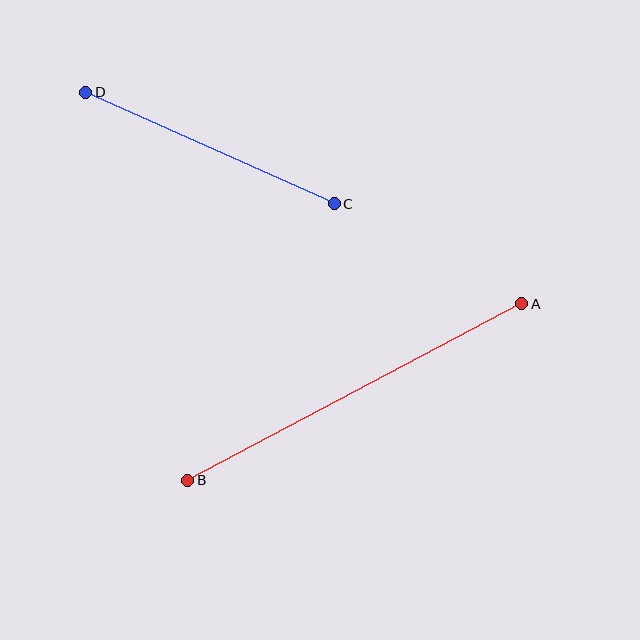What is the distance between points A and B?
The distance is approximately 378 pixels.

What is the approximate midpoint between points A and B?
The midpoint is at approximately (355, 392) pixels.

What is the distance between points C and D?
The distance is approximately 272 pixels.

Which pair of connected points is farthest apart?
Points A and B are farthest apart.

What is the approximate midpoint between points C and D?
The midpoint is at approximately (210, 148) pixels.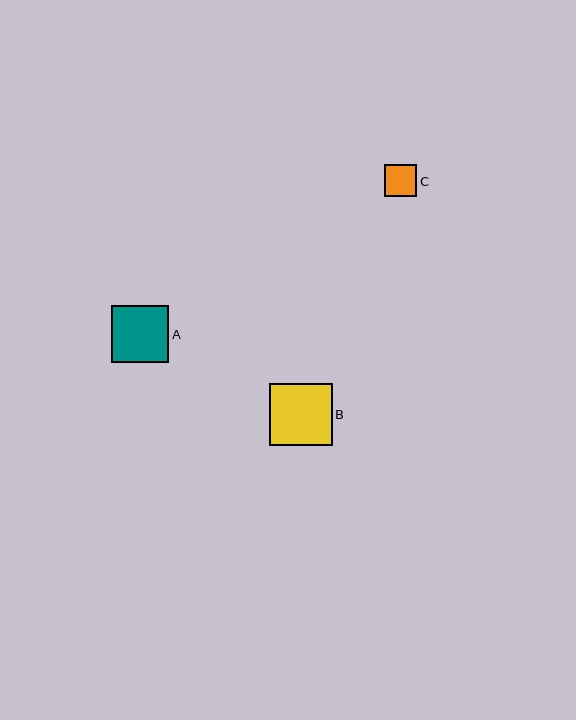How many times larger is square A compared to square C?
Square A is approximately 1.8 times the size of square C.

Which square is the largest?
Square B is the largest with a size of approximately 63 pixels.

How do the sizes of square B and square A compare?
Square B and square A are approximately the same size.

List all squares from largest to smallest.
From largest to smallest: B, A, C.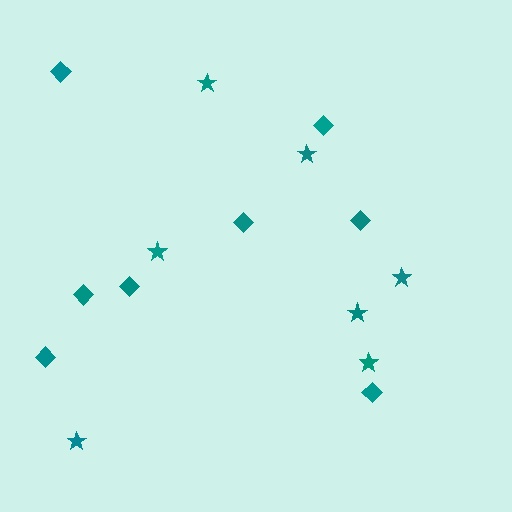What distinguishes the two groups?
There are 2 groups: one group of stars (7) and one group of diamonds (8).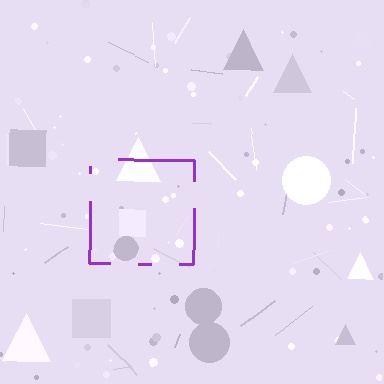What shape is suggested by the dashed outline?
The dashed outline suggests a square.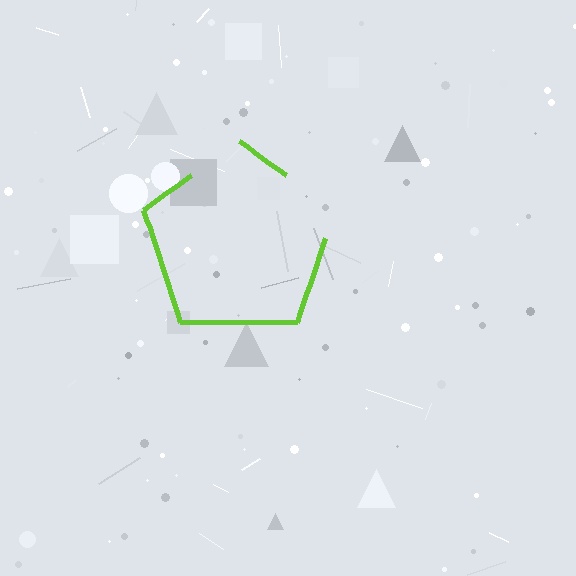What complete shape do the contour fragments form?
The contour fragments form a pentagon.